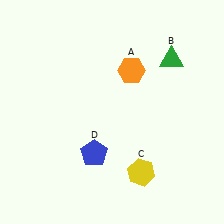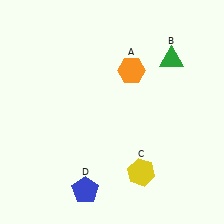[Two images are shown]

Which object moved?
The blue pentagon (D) moved down.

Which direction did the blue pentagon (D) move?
The blue pentagon (D) moved down.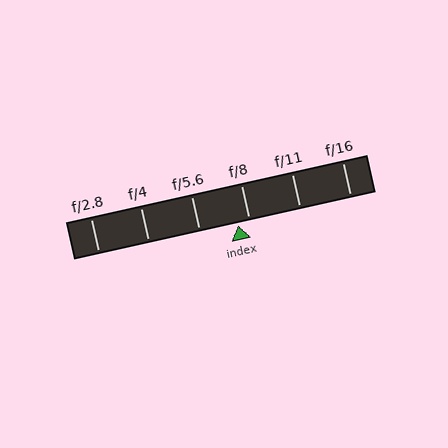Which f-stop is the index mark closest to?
The index mark is closest to f/8.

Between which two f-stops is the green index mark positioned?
The index mark is between f/5.6 and f/8.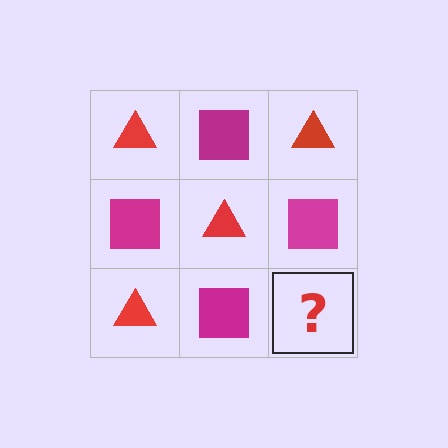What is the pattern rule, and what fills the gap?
The rule is that it alternates red triangle and magenta square in a checkerboard pattern. The gap should be filled with a red triangle.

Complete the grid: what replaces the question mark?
The question mark should be replaced with a red triangle.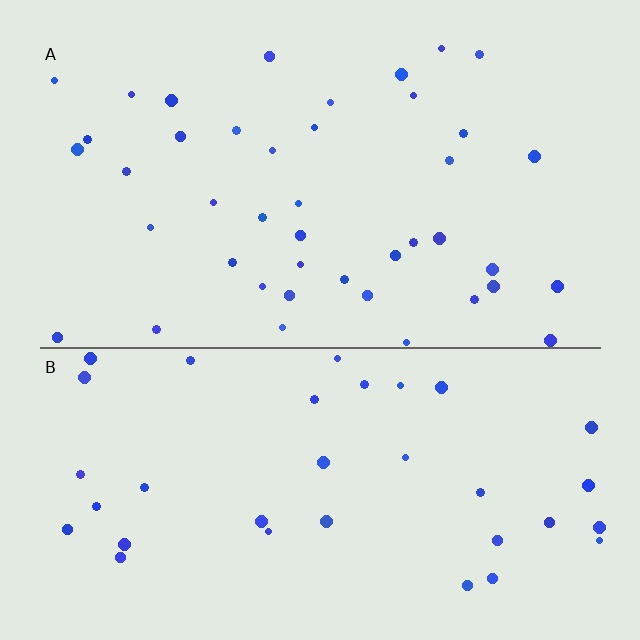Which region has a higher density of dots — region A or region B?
A (the top).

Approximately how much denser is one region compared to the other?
Approximately 1.2× — region A over region B.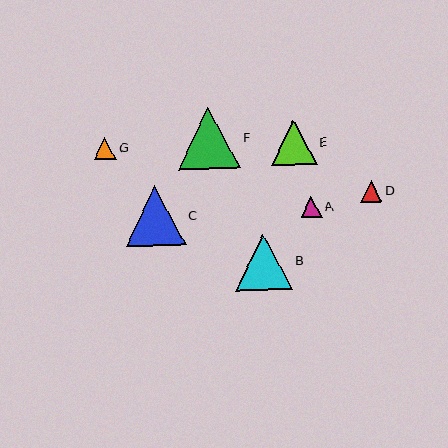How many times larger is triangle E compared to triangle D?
Triangle E is approximately 2.2 times the size of triangle D.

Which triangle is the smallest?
Triangle D is the smallest with a size of approximately 21 pixels.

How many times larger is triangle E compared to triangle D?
Triangle E is approximately 2.2 times the size of triangle D.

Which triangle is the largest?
Triangle F is the largest with a size of approximately 62 pixels.